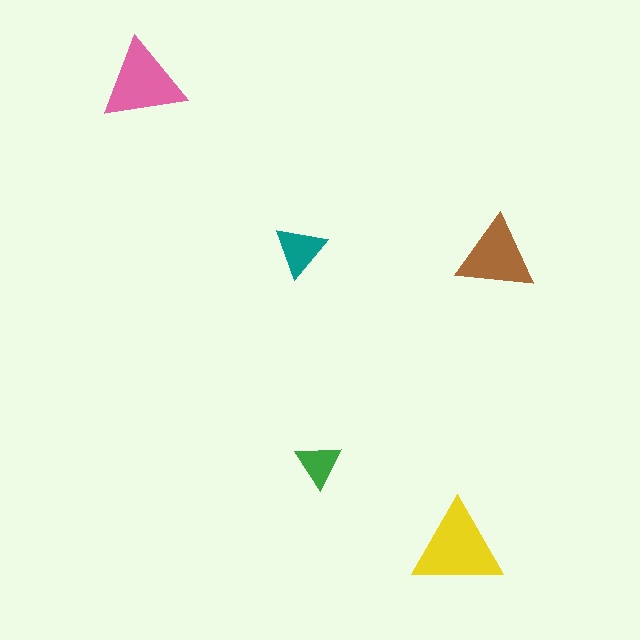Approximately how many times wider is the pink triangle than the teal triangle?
About 1.5 times wider.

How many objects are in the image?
There are 5 objects in the image.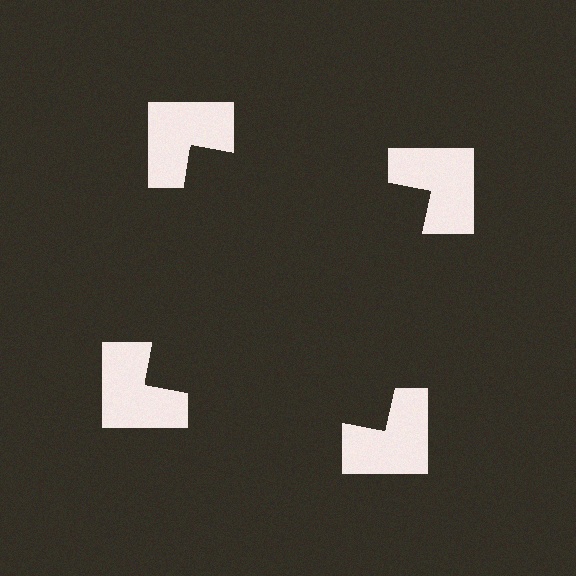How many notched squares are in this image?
There are 4 — one at each vertex of the illusory square.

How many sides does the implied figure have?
4 sides.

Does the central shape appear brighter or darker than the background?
It typically appears slightly darker than the background, even though no actual brightness change is drawn.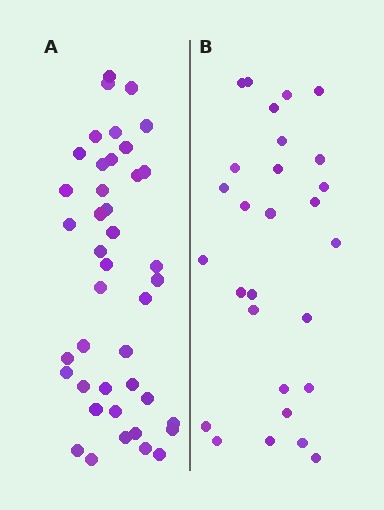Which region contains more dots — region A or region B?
Region A (the left region) has more dots.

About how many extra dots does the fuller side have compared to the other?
Region A has approximately 15 more dots than region B.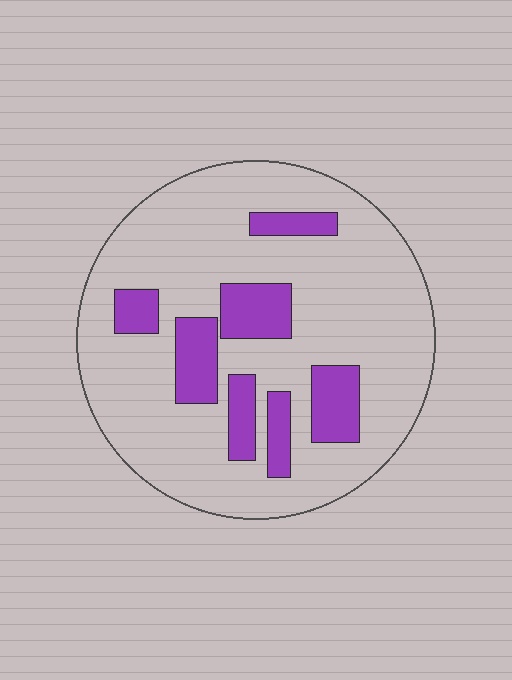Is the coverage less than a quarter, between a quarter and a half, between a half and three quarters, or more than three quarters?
Less than a quarter.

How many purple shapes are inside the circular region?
7.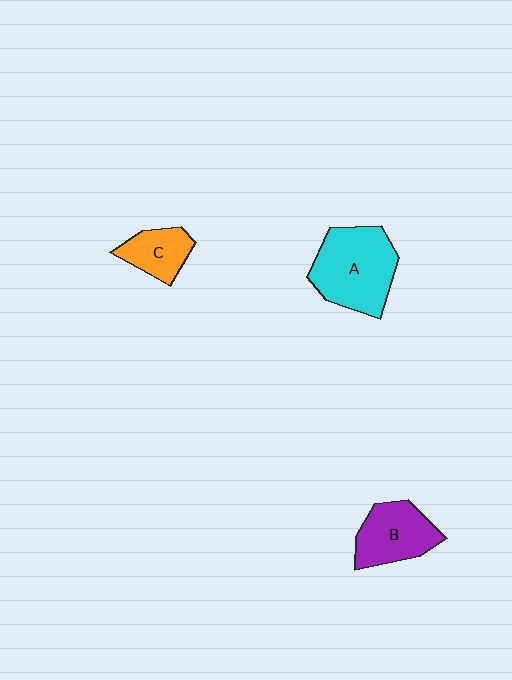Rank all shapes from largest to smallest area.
From largest to smallest: A (cyan), B (purple), C (orange).